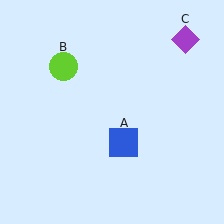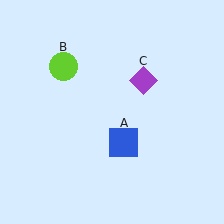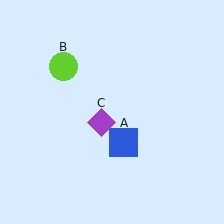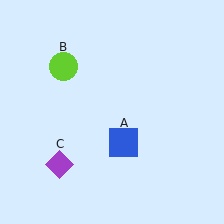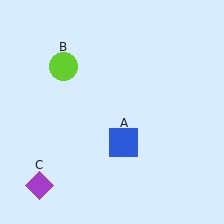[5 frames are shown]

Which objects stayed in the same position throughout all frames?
Blue square (object A) and lime circle (object B) remained stationary.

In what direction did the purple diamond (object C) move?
The purple diamond (object C) moved down and to the left.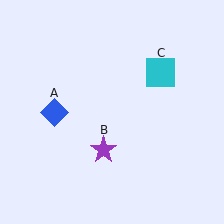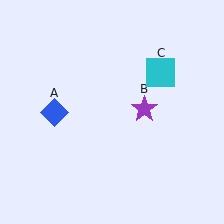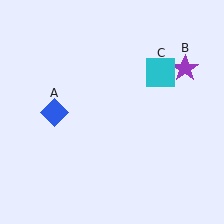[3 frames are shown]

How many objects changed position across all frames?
1 object changed position: purple star (object B).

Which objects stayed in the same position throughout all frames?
Blue diamond (object A) and cyan square (object C) remained stationary.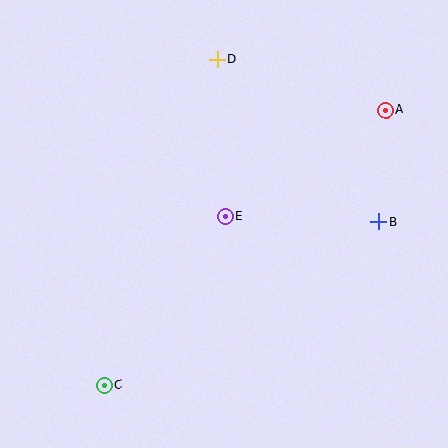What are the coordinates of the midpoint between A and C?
The midpoint between A and C is at (245, 247).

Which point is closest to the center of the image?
Point E at (225, 216) is closest to the center.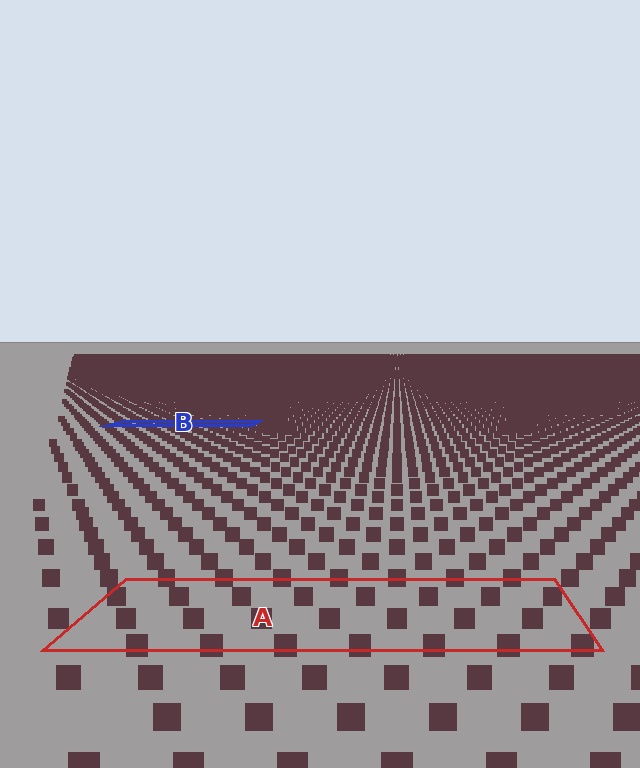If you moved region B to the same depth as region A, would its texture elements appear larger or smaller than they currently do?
They would appear larger. At a closer depth, the same texture elements are projected at a bigger on-screen size.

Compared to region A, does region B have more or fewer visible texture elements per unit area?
Region B has more texture elements per unit area — they are packed more densely because it is farther away.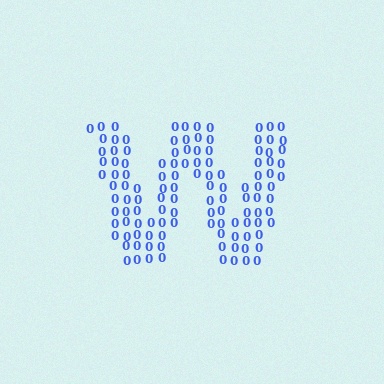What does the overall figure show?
The overall figure shows the letter W.